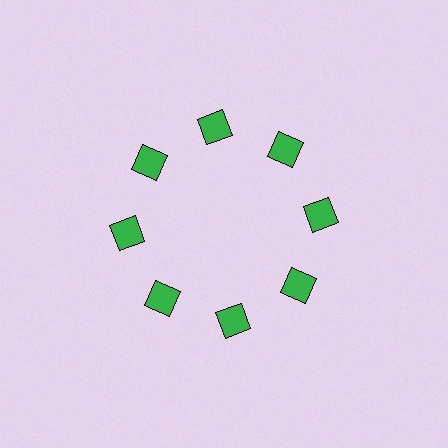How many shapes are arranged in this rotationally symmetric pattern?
There are 8 shapes, arranged in 8 groups of 1.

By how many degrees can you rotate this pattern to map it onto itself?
The pattern maps onto itself every 45 degrees of rotation.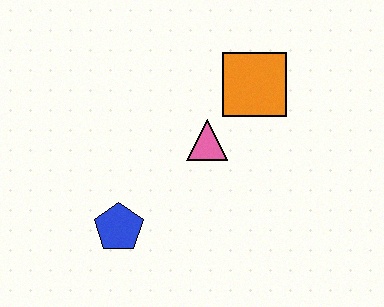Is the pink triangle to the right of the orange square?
No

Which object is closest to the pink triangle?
The orange square is closest to the pink triangle.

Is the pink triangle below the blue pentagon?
No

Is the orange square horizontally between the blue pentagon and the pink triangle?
No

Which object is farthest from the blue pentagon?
The orange square is farthest from the blue pentagon.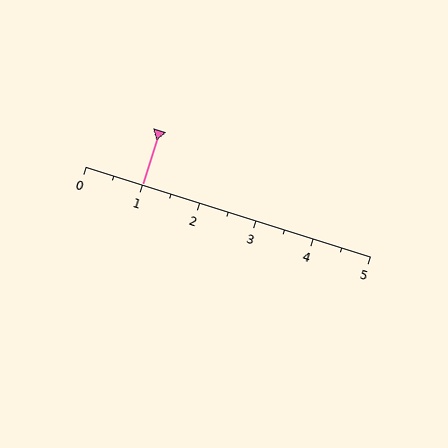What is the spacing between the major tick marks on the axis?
The major ticks are spaced 1 apart.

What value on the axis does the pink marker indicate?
The marker indicates approximately 1.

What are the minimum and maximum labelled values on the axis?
The axis runs from 0 to 5.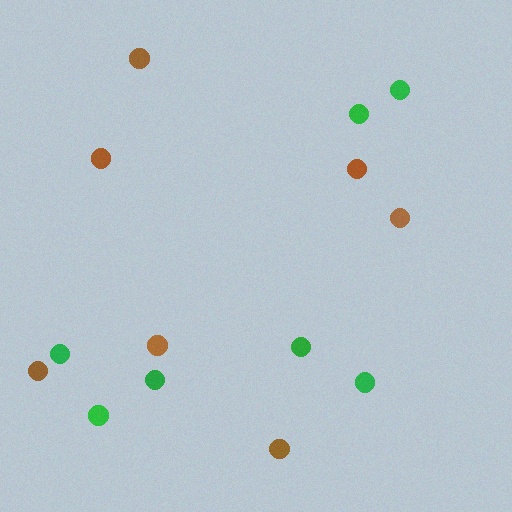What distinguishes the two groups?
There are 2 groups: one group of green circles (7) and one group of brown circles (7).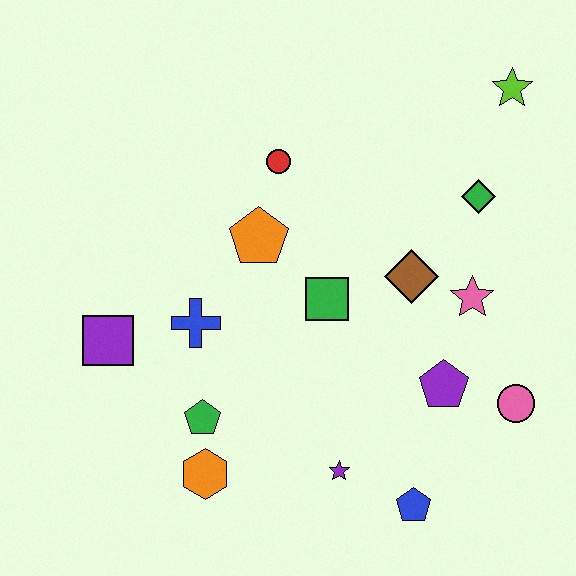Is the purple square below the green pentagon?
No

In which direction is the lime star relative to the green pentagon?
The lime star is above the green pentagon.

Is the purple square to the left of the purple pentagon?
Yes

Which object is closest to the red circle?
The orange pentagon is closest to the red circle.